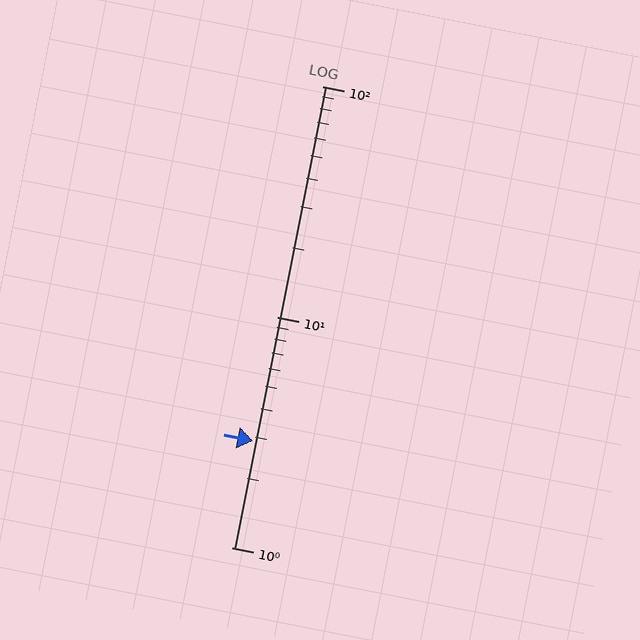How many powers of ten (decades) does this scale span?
The scale spans 2 decades, from 1 to 100.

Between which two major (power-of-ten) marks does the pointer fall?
The pointer is between 1 and 10.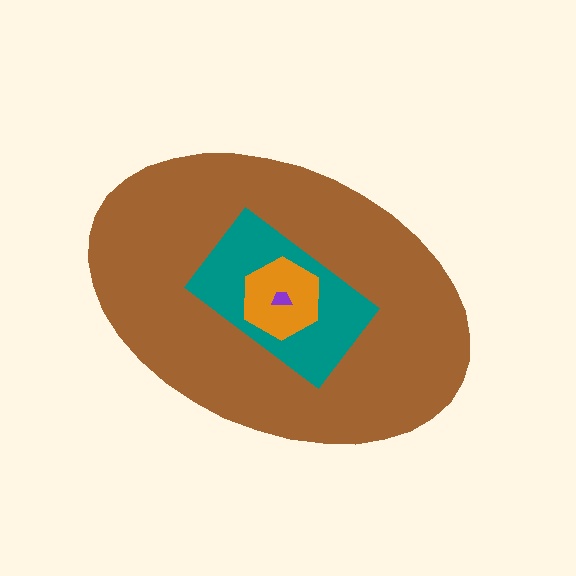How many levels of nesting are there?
4.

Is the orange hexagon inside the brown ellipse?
Yes.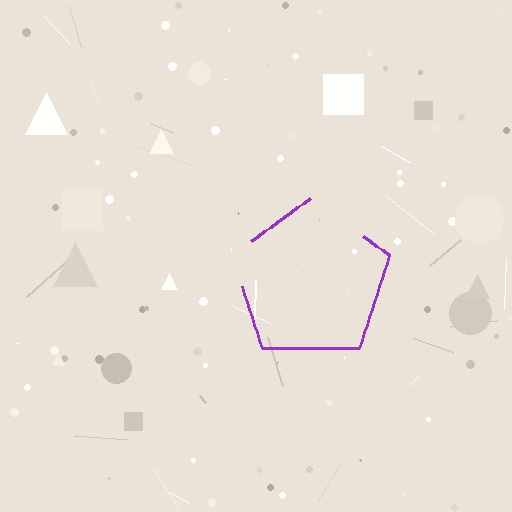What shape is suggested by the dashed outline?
The dashed outline suggests a pentagon.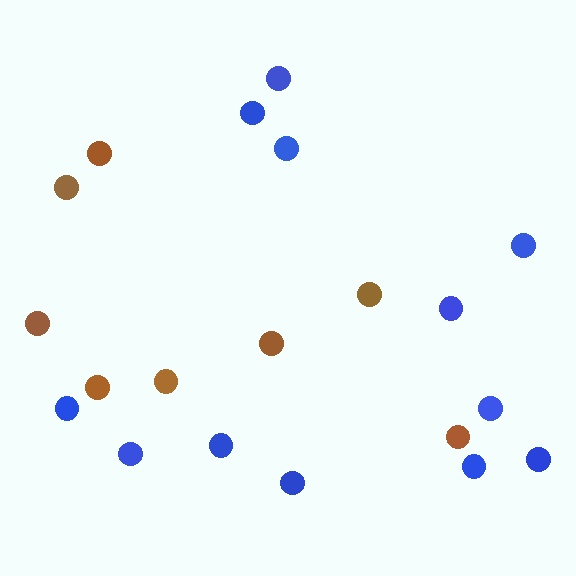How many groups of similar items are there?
There are 2 groups: one group of brown circles (8) and one group of blue circles (12).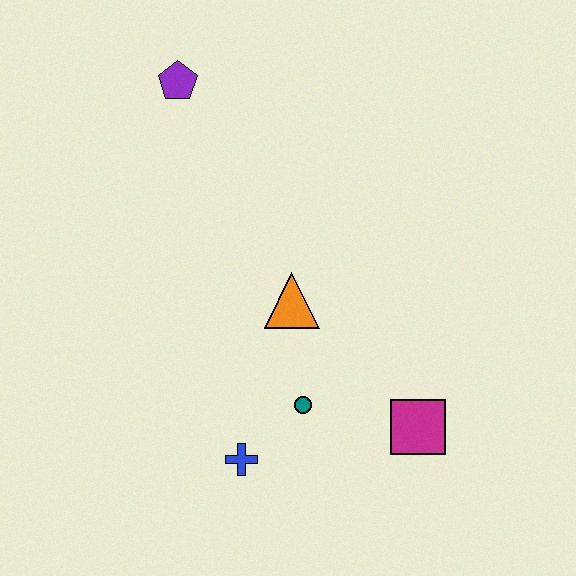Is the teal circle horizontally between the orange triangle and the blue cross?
No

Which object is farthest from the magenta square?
The purple pentagon is farthest from the magenta square.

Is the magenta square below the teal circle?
Yes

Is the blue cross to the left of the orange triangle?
Yes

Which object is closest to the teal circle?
The blue cross is closest to the teal circle.